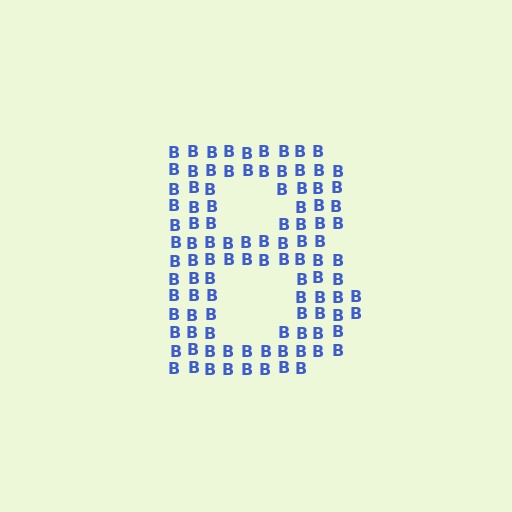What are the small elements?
The small elements are letter B's.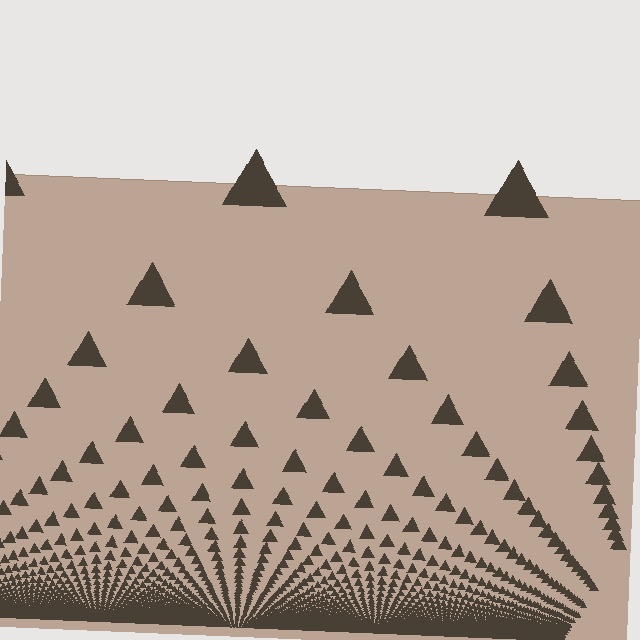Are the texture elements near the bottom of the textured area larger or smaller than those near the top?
Smaller. The gradient is inverted — elements near the bottom are smaller and denser.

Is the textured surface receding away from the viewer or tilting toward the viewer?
The surface appears to tilt toward the viewer. Texture elements get larger and sparser toward the top.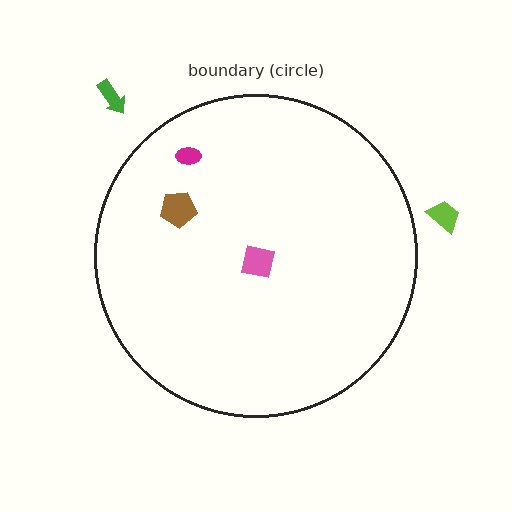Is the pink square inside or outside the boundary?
Inside.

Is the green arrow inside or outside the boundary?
Outside.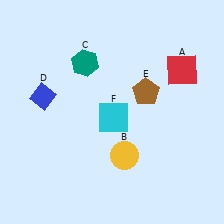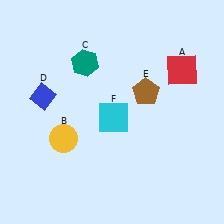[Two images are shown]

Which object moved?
The yellow circle (B) moved left.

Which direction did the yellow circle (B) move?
The yellow circle (B) moved left.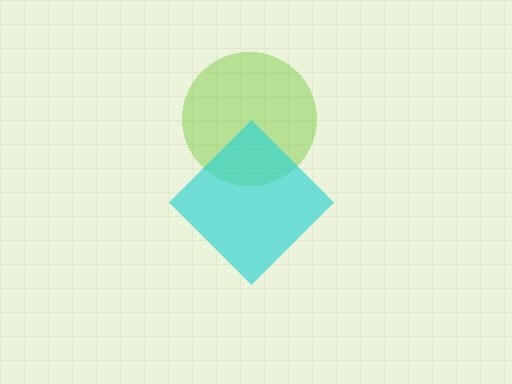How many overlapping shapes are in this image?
There are 2 overlapping shapes in the image.